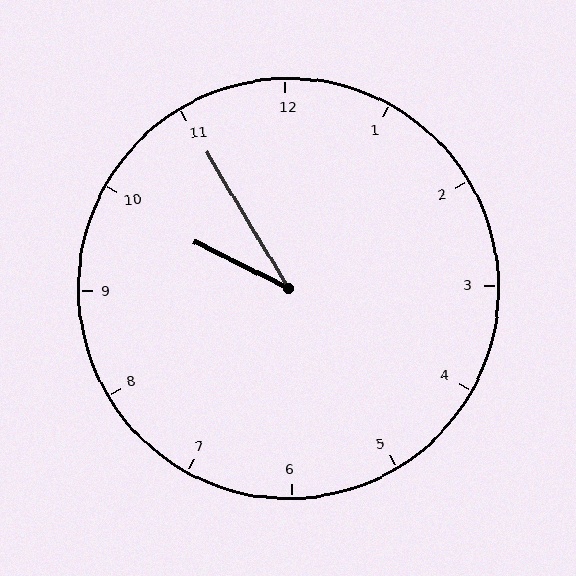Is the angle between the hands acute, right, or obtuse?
It is acute.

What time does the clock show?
9:55.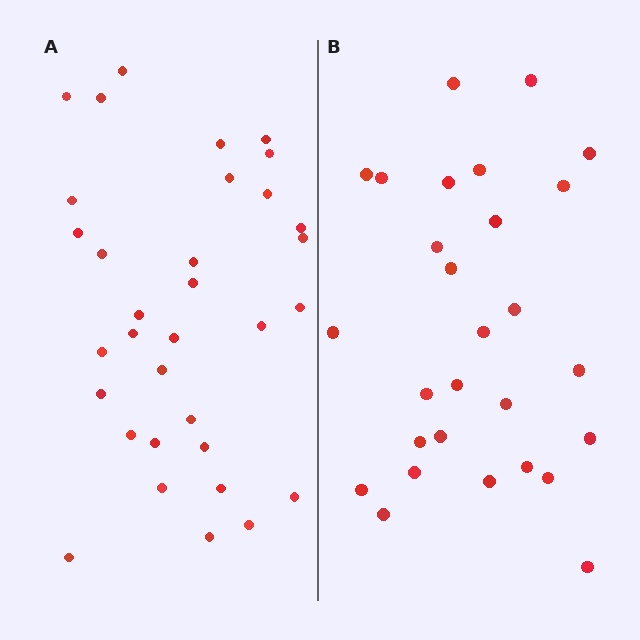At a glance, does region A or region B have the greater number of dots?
Region A (the left region) has more dots.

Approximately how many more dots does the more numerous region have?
Region A has about 5 more dots than region B.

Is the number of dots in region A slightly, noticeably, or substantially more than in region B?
Region A has only slightly more — the two regions are fairly close. The ratio is roughly 1.2 to 1.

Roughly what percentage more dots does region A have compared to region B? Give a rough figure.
About 20% more.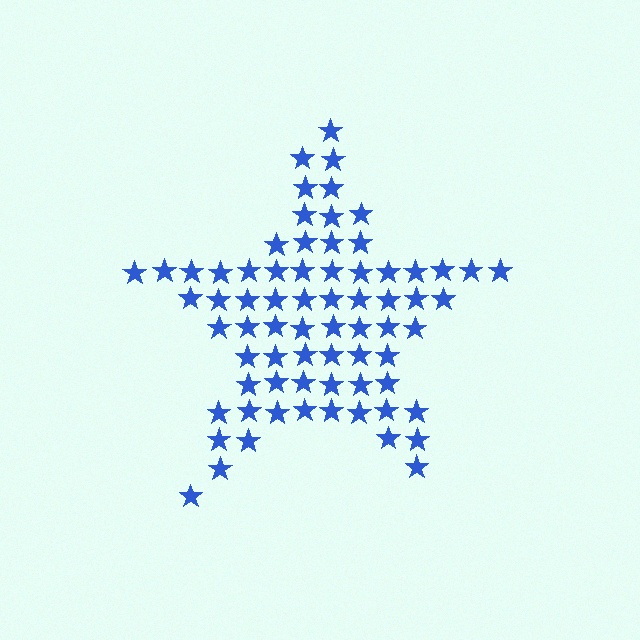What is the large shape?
The large shape is a star.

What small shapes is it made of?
It is made of small stars.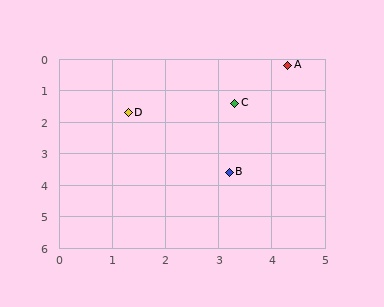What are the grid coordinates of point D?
Point D is at approximately (1.3, 1.7).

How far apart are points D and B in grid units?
Points D and B are about 2.7 grid units apart.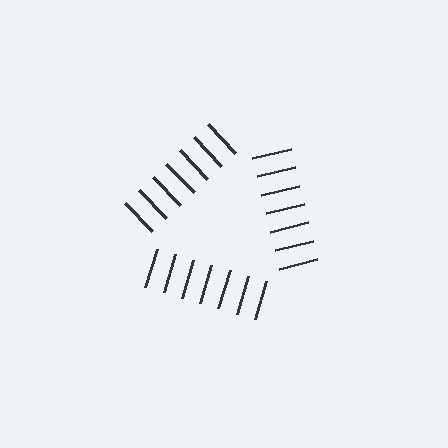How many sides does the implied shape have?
3 sides — the line-ends trace a triangle.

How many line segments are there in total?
21 — 7 along each of the 3 edges.